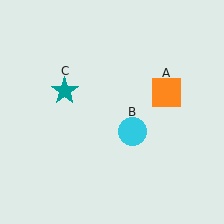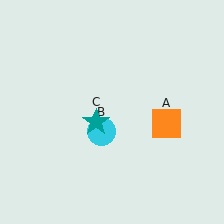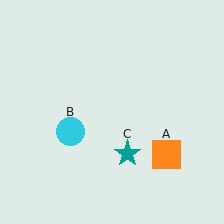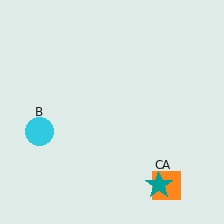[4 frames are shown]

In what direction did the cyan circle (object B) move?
The cyan circle (object B) moved left.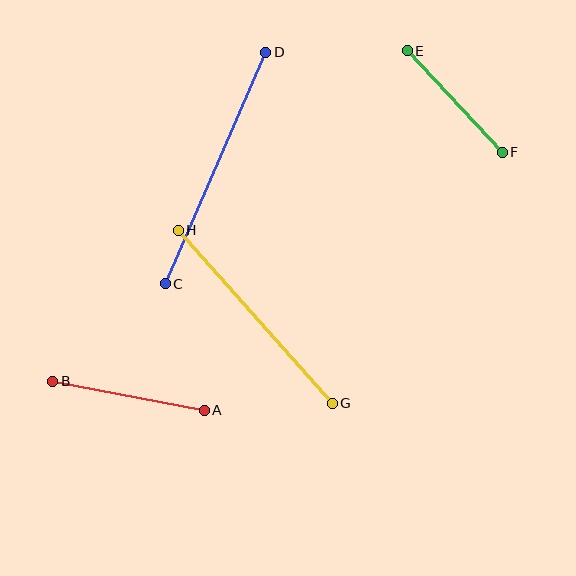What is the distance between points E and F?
The distance is approximately 139 pixels.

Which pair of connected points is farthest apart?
Points C and D are farthest apart.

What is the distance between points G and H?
The distance is approximately 231 pixels.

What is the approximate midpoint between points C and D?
The midpoint is at approximately (215, 168) pixels.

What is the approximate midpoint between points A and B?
The midpoint is at approximately (129, 396) pixels.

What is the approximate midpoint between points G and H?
The midpoint is at approximately (255, 317) pixels.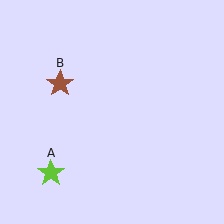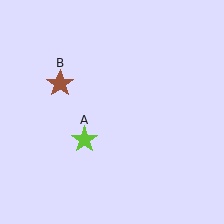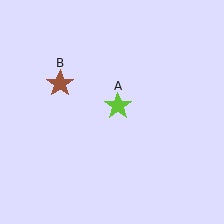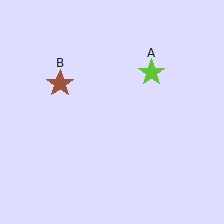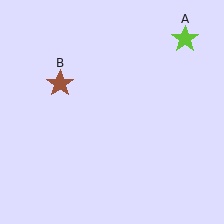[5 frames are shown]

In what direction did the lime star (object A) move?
The lime star (object A) moved up and to the right.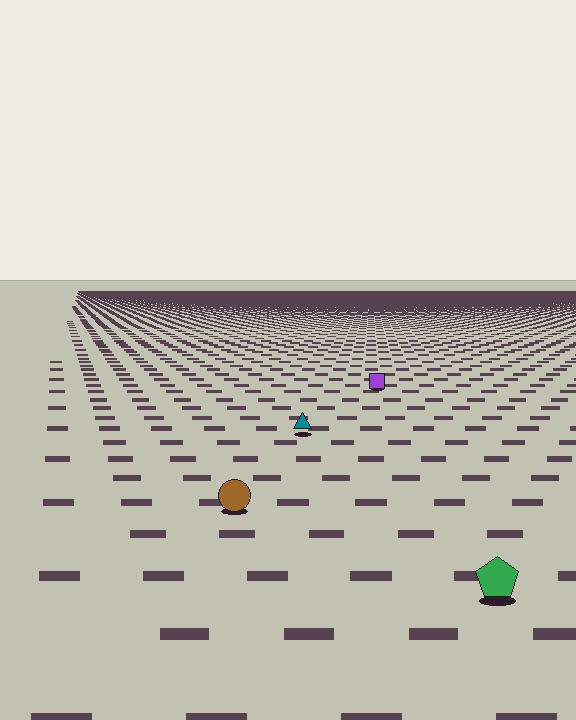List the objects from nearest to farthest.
From nearest to farthest: the green pentagon, the brown circle, the teal triangle, the purple square.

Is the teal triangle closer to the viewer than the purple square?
Yes. The teal triangle is closer — you can tell from the texture gradient: the ground texture is coarser near it.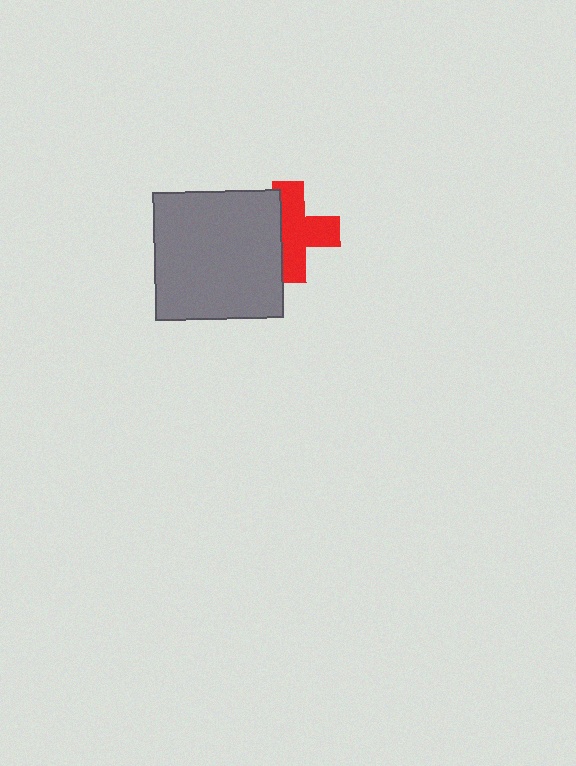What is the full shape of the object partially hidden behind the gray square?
The partially hidden object is a red cross.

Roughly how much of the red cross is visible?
Most of it is visible (roughly 66%).